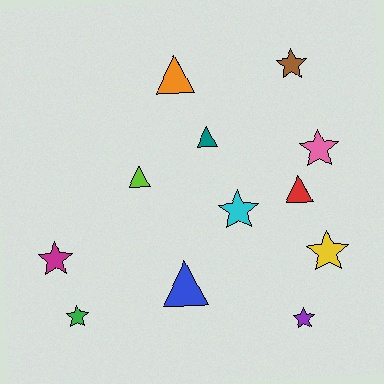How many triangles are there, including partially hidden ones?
There are 5 triangles.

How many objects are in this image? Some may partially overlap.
There are 12 objects.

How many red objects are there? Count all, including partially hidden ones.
There is 1 red object.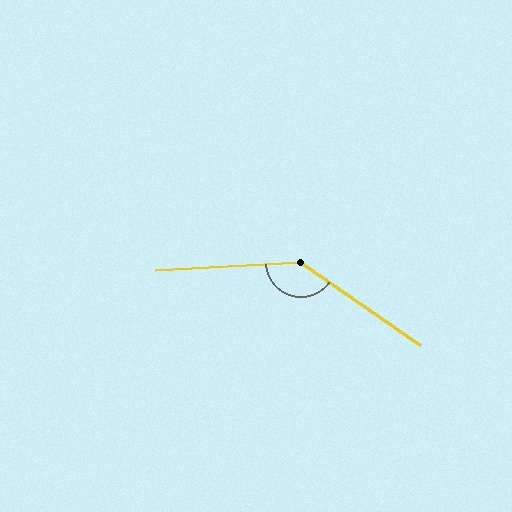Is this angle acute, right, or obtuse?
It is obtuse.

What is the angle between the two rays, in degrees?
Approximately 142 degrees.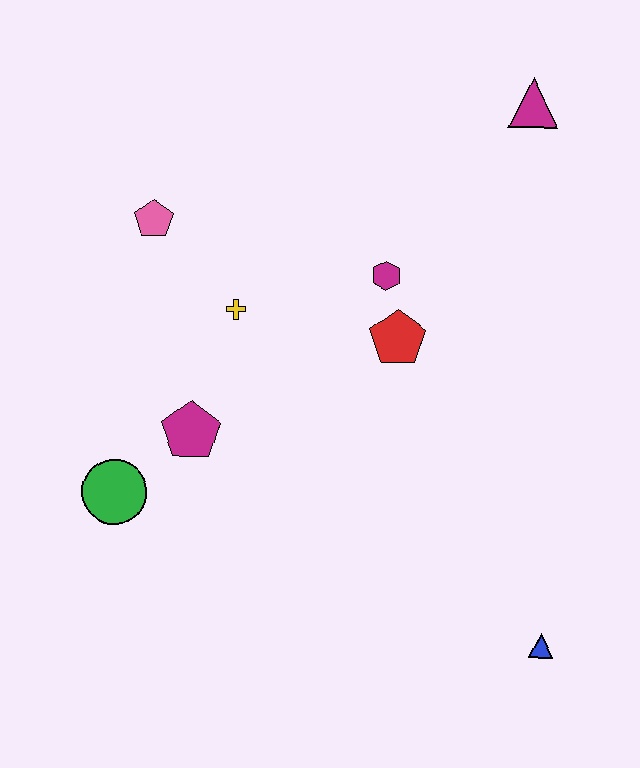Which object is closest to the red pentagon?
The magenta hexagon is closest to the red pentagon.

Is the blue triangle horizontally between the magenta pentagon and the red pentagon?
No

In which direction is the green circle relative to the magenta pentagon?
The green circle is to the left of the magenta pentagon.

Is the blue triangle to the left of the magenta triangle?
No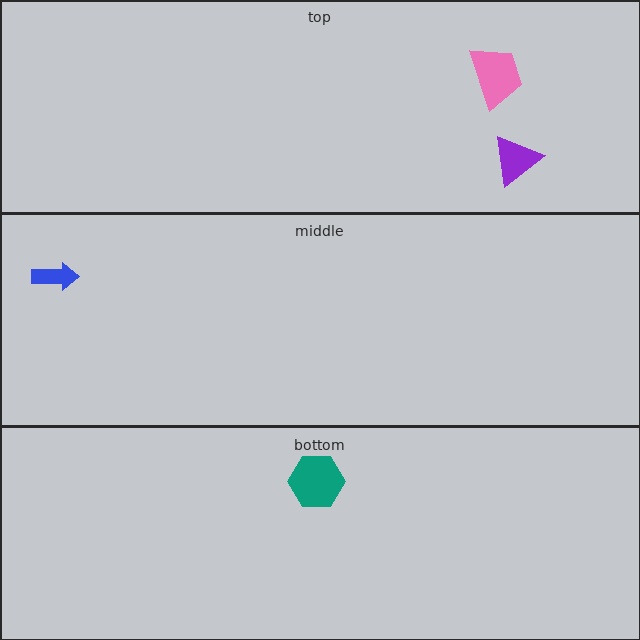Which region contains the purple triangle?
The top region.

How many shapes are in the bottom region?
1.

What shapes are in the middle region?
The blue arrow.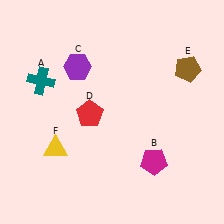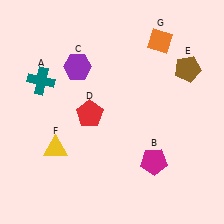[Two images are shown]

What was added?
An orange diamond (G) was added in Image 2.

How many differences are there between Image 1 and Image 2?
There is 1 difference between the two images.